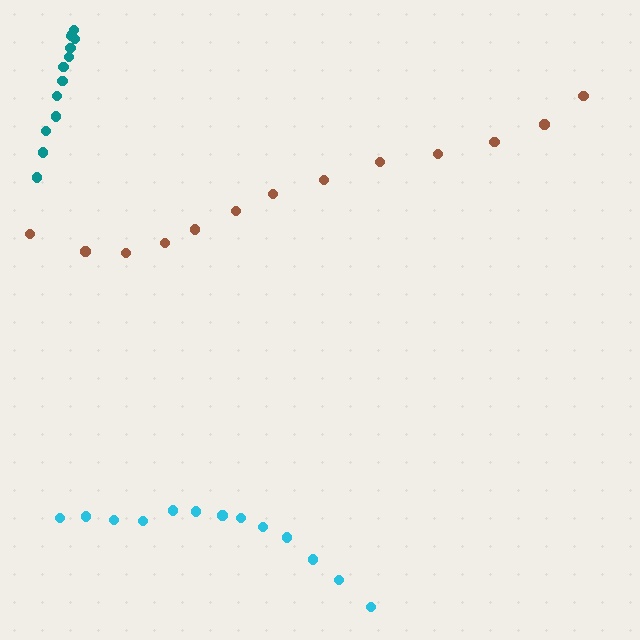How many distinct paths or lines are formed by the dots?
There are 3 distinct paths.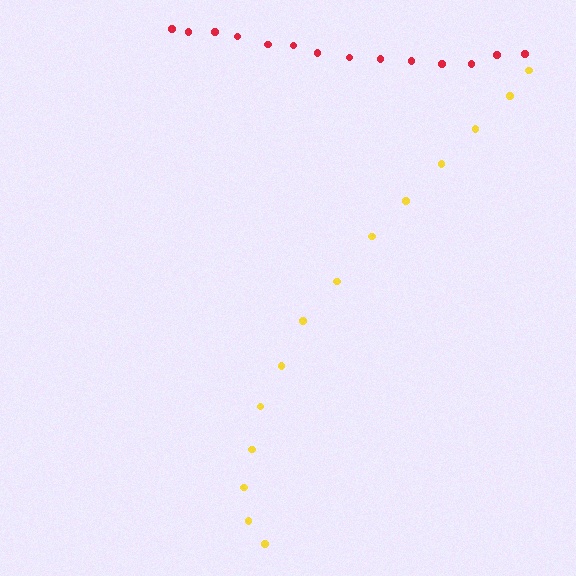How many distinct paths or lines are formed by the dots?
There are 2 distinct paths.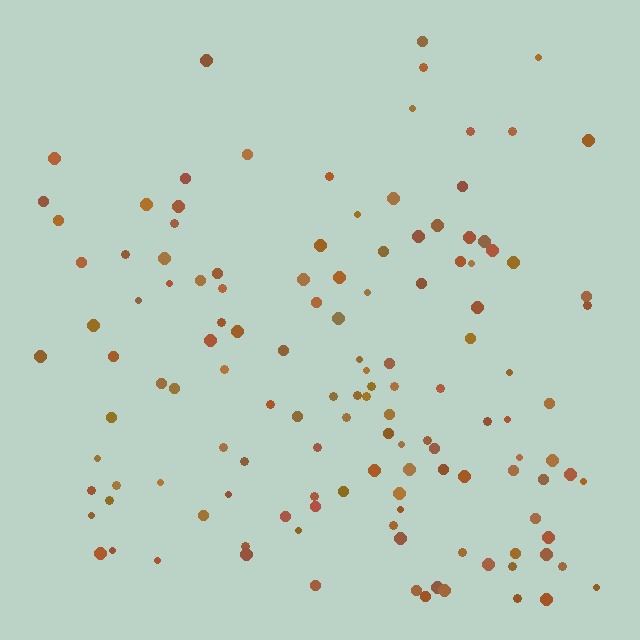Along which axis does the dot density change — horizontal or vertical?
Vertical.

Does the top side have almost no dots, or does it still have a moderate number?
Still a moderate number, just noticeably fewer than the bottom.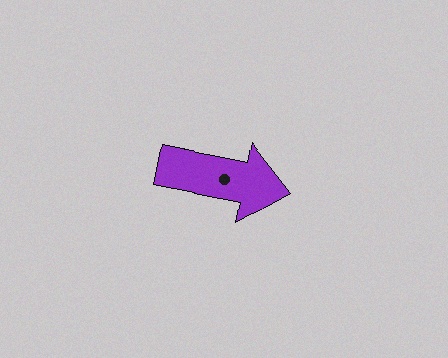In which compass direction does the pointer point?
East.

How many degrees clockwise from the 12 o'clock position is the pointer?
Approximately 101 degrees.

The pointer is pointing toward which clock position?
Roughly 3 o'clock.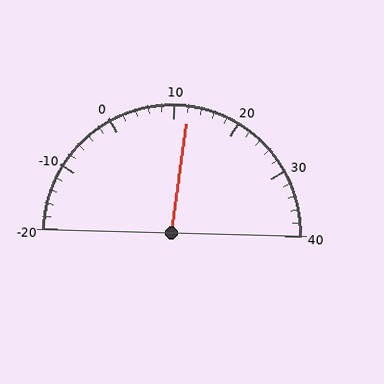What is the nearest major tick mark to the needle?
The nearest major tick mark is 10.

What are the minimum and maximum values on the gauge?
The gauge ranges from -20 to 40.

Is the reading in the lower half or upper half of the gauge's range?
The reading is in the upper half of the range (-20 to 40).